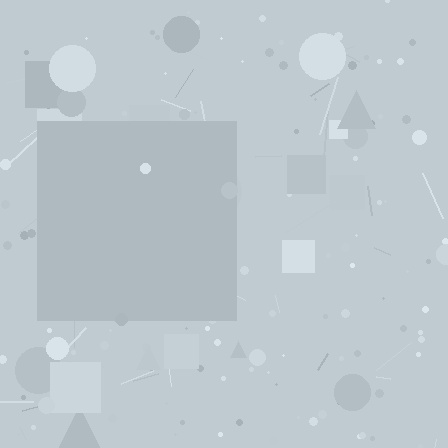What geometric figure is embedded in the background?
A square is embedded in the background.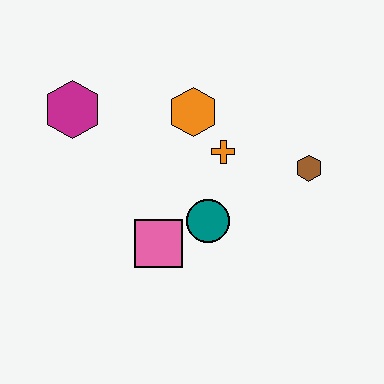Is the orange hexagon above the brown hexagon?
Yes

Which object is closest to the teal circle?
The pink square is closest to the teal circle.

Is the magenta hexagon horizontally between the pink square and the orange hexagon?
No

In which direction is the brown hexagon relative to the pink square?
The brown hexagon is to the right of the pink square.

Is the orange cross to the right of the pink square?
Yes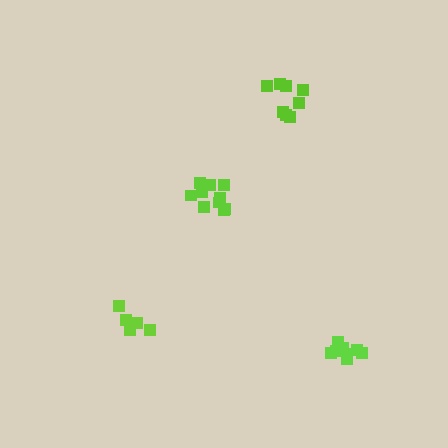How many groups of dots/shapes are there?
There are 4 groups.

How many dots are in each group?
Group 1: 5 dots, Group 2: 8 dots, Group 3: 10 dots, Group 4: 9 dots (32 total).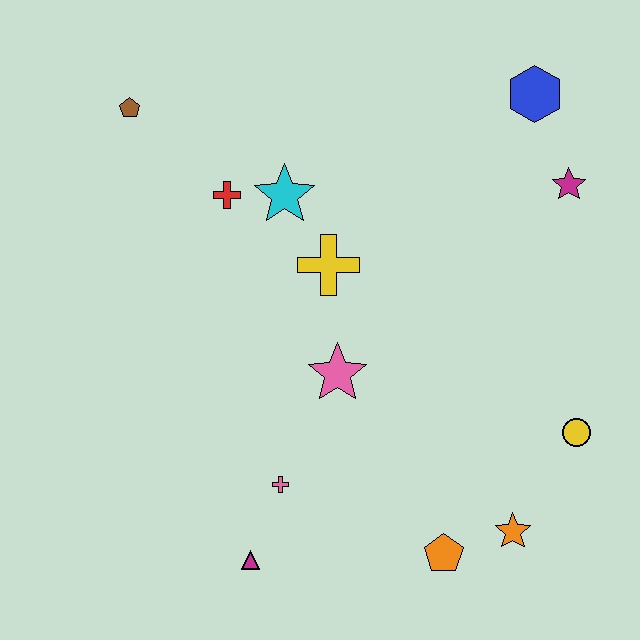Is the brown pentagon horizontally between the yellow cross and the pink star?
No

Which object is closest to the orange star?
The orange pentagon is closest to the orange star.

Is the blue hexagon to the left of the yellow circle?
Yes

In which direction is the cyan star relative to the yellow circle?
The cyan star is to the left of the yellow circle.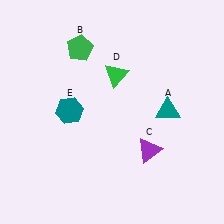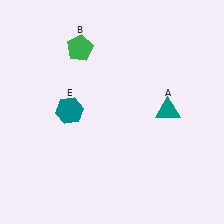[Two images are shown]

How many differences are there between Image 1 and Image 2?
There are 2 differences between the two images.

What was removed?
The green triangle (D), the purple triangle (C) were removed in Image 2.